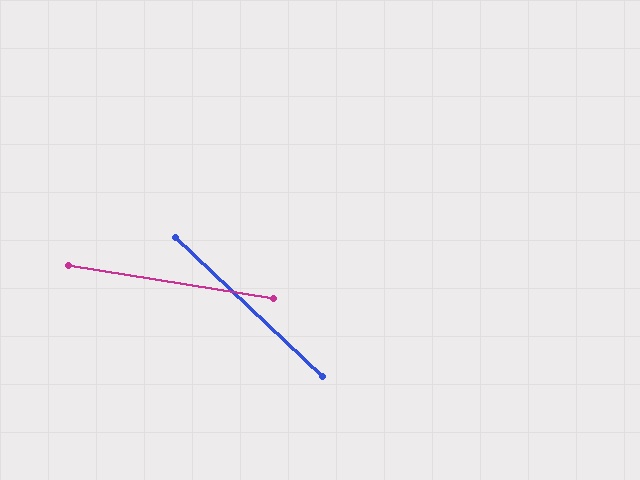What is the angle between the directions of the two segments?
Approximately 34 degrees.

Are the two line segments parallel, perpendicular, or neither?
Neither parallel nor perpendicular — they differ by about 34°.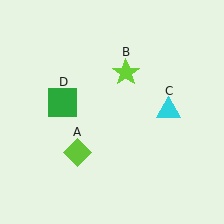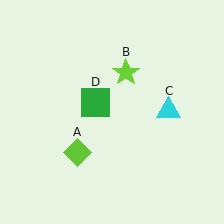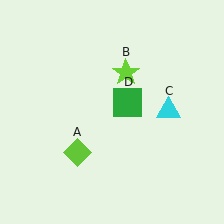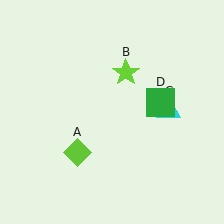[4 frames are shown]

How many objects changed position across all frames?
1 object changed position: green square (object D).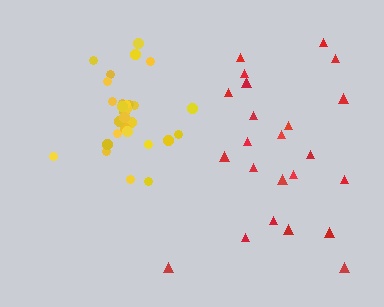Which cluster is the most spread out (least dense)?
Red.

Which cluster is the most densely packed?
Yellow.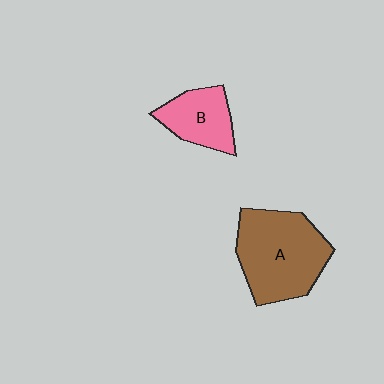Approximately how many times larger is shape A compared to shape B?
Approximately 1.9 times.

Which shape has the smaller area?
Shape B (pink).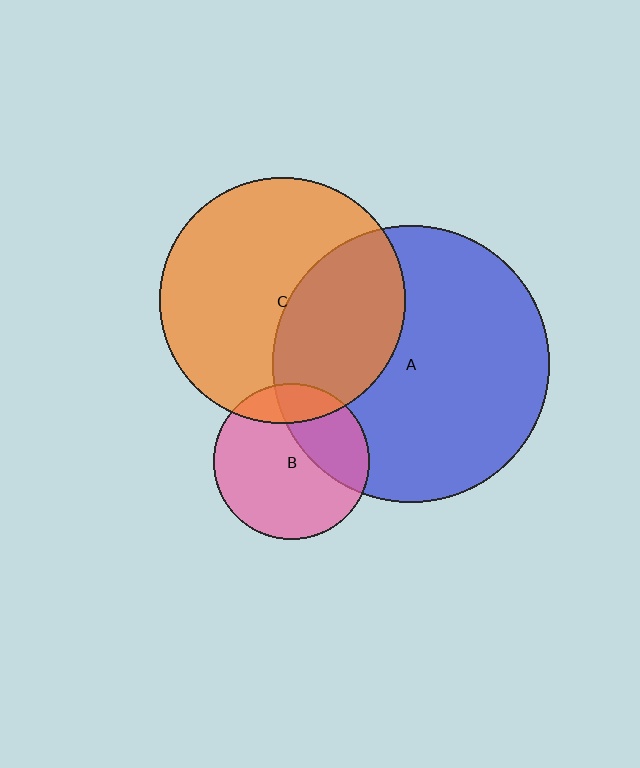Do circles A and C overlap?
Yes.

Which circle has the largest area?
Circle A (blue).